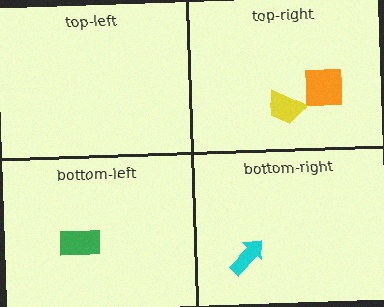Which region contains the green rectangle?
The bottom-left region.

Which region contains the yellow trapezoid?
The top-right region.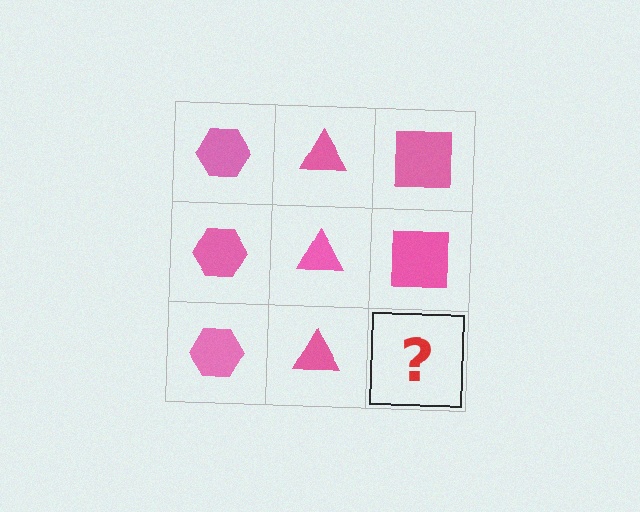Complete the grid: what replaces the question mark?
The question mark should be replaced with a pink square.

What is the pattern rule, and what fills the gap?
The rule is that each column has a consistent shape. The gap should be filled with a pink square.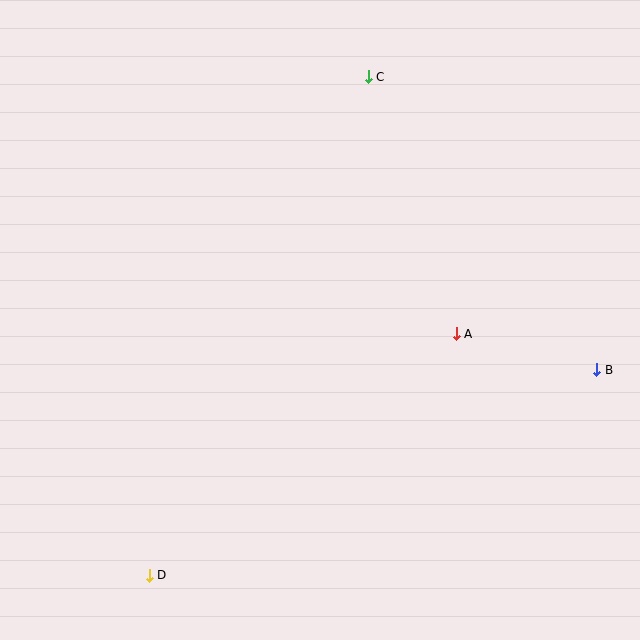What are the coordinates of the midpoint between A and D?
The midpoint between A and D is at (303, 454).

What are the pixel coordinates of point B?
Point B is at (597, 370).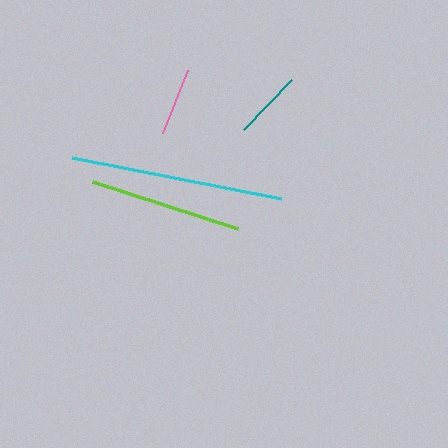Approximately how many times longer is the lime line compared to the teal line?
The lime line is approximately 2.2 times the length of the teal line.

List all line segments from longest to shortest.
From longest to shortest: cyan, lime, teal, pink.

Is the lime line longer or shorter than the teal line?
The lime line is longer than the teal line.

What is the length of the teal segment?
The teal segment is approximately 69 pixels long.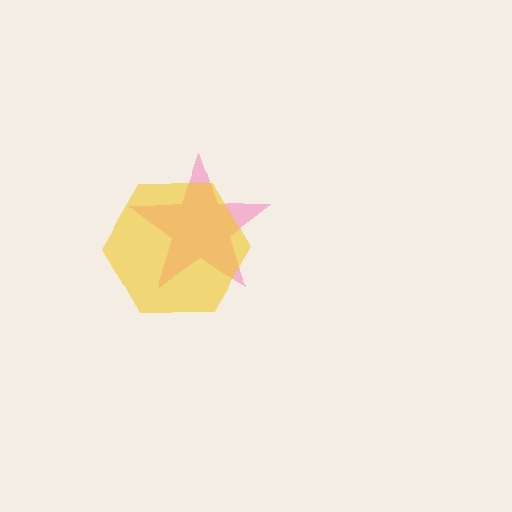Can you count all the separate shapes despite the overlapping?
Yes, there are 2 separate shapes.